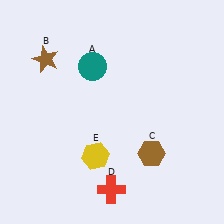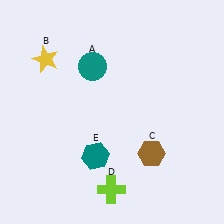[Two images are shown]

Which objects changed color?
B changed from brown to yellow. D changed from red to lime. E changed from yellow to teal.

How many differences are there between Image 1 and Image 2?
There are 3 differences between the two images.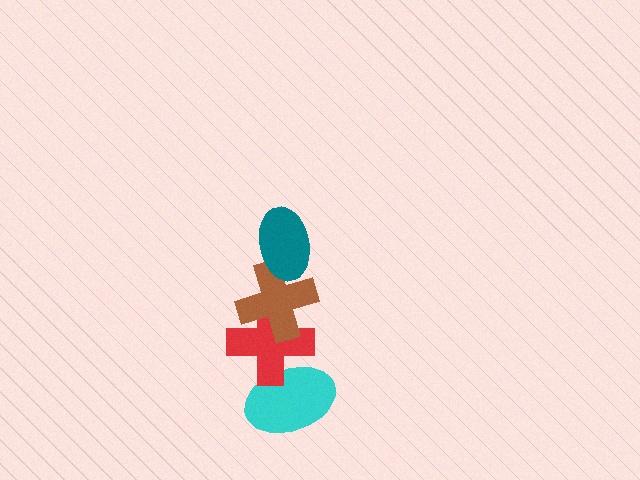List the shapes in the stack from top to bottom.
From top to bottom: the teal ellipse, the brown cross, the red cross, the cyan ellipse.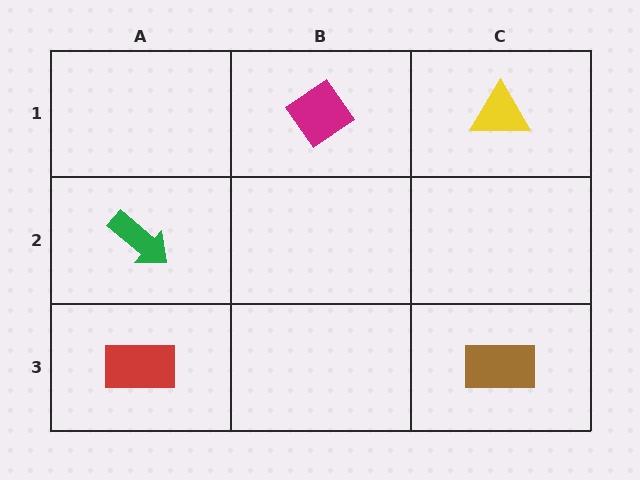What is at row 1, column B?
A magenta diamond.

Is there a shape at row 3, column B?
No, that cell is empty.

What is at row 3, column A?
A red rectangle.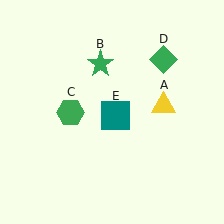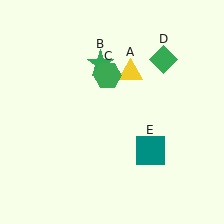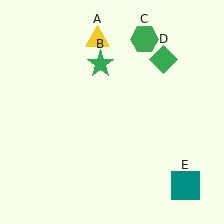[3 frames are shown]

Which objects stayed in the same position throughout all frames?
Green star (object B) and green diamond (object D) remained stationary.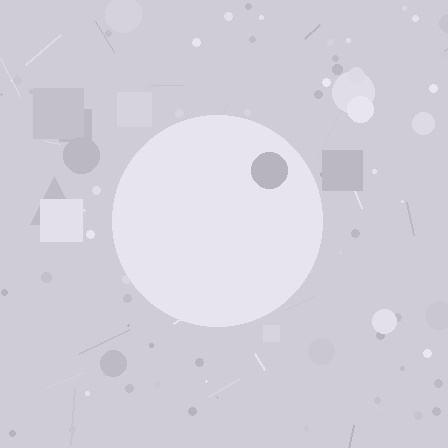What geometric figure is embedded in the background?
A circle is embedded in the background.